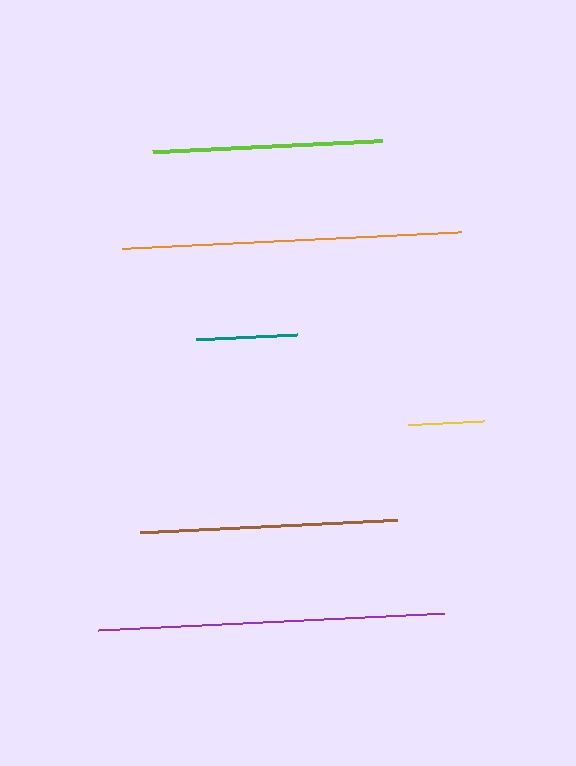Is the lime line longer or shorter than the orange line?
The orange line is longer than the lime line.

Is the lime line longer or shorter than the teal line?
The lime line is longer than the teal line.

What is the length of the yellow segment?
The yellow segment is approximately 76 pixels long.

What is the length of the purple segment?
The purple segment is approximately 347 pixels long.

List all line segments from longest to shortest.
From longest to shortest: purple, orange, brown, lime, teal, yellow.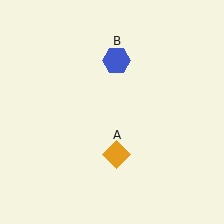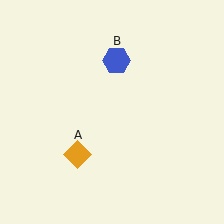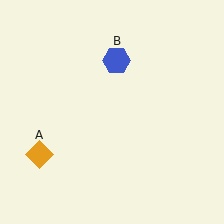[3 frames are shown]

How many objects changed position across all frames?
1 object changed position: orange diamond (object A).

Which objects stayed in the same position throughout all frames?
Blue hexagon (object B) remained stationary.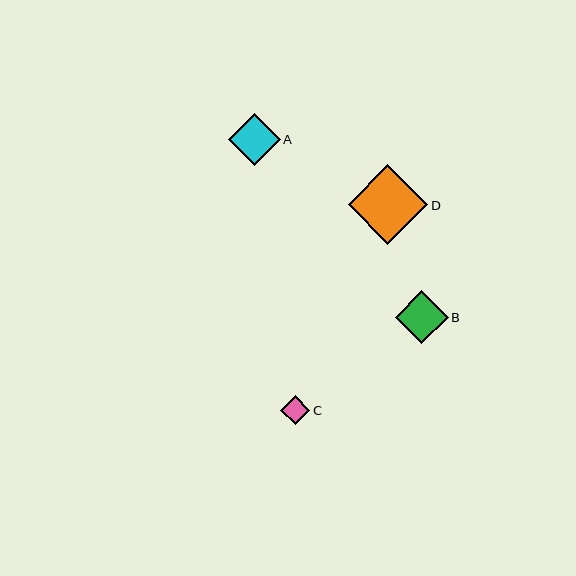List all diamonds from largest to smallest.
From largest to smallest: D, B, A, C.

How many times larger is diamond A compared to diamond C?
Diamond A is approximately 1.8 times the size of diamond C.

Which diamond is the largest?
Diamond D is the largest with a size of approximately 80 pixels.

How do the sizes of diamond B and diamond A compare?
Diamond B and diamond A are approximately the same size.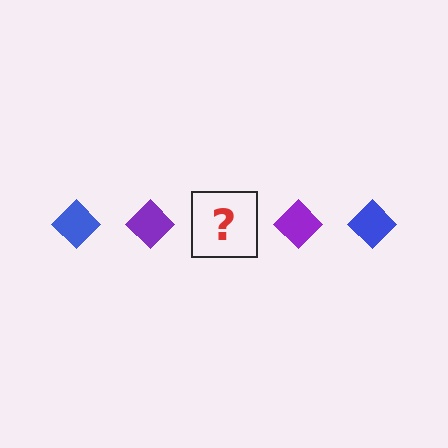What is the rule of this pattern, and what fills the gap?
The rule is that the pattern cycles through blue, purple diamonds. The gap should be filled with a blue diamond.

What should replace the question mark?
The question mark should be replaced with a blue diamond.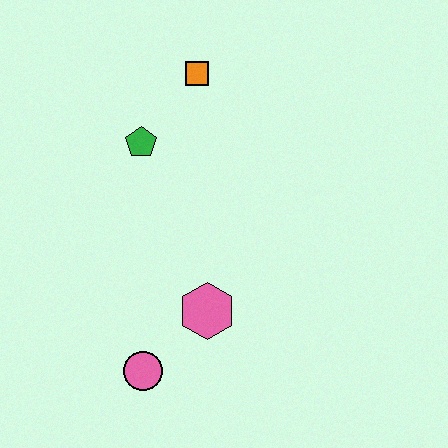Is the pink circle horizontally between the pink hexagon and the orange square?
No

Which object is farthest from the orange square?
The pink circle is farthest from the orange square.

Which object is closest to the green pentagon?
The orange square is closest to the green pentagon.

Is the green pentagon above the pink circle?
Yes